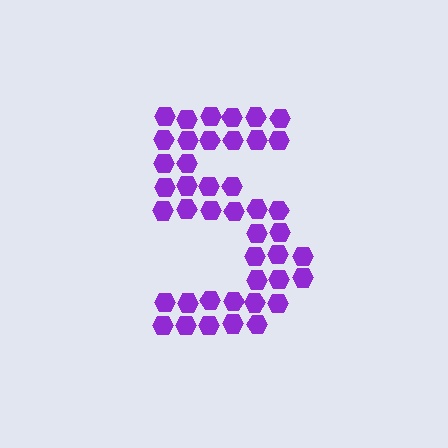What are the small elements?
The small elements are hexagons.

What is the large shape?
The large shape is the digit 5.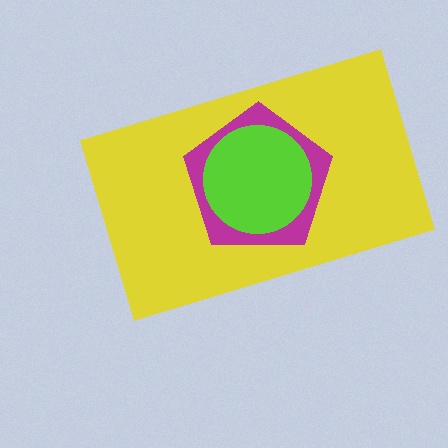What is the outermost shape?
The yellow rectangle.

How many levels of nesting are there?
3.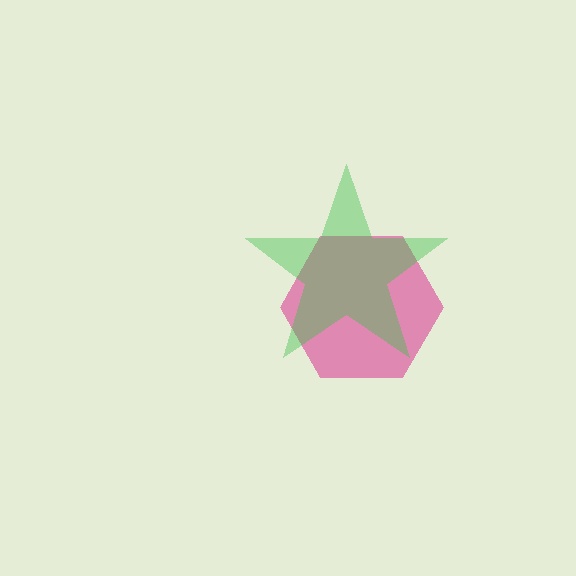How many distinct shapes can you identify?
There are 2 distinct shapes: a pink hexagon, a green star.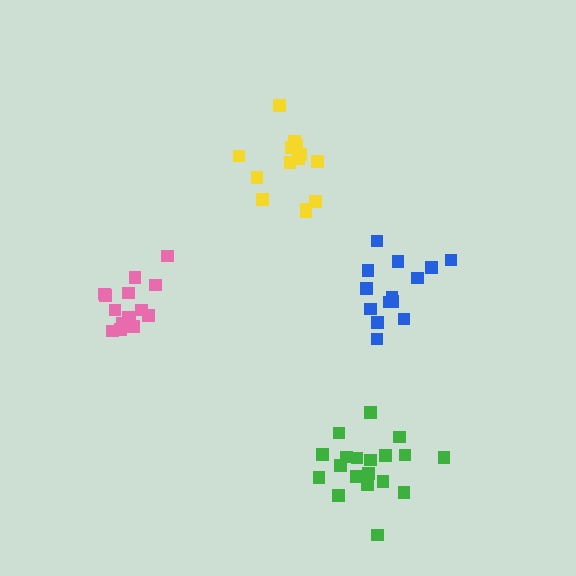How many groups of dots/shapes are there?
There are 4 groups.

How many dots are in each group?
Group 1: 15 dots, Group 2: 14 dots, Group 3: 14 dots, Group 4: 19 dots (62 total).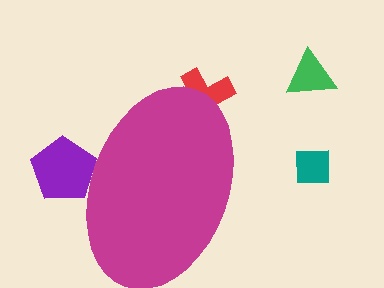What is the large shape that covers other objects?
A magenta ellipse.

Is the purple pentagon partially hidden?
Yes, the purple pentagon is partially hidden behind the magenta ellipse.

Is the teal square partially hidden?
No, the teal square is fully visible.